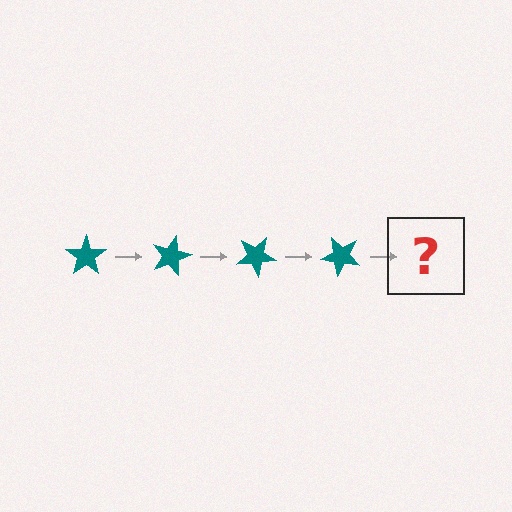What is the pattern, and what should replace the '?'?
The pattern is that the star rotates 15 degrees each step. The '?' should be a teal star rotated 60 degrees.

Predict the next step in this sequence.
The next step is a teal star rotated 60 degrees.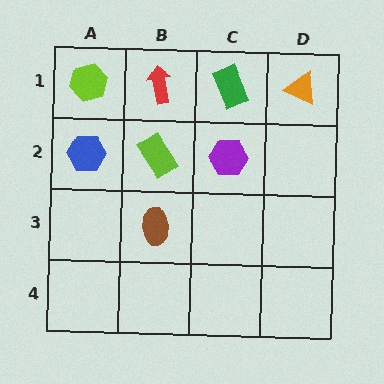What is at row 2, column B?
A lime rectangle.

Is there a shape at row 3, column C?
No, that cell is empty.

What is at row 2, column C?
A purple hexagon.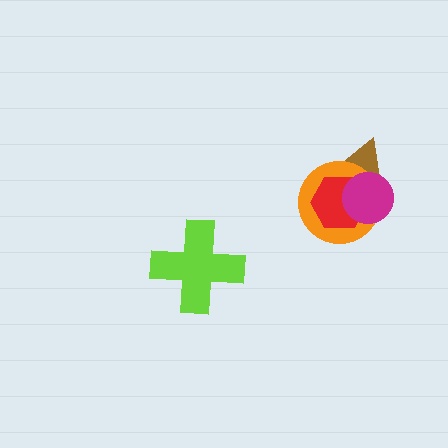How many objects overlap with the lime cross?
0 objects overlap with the lime cross.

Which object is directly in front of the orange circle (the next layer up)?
The red hexagon is directly in front of the orange circle.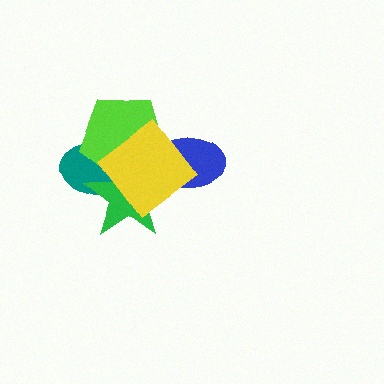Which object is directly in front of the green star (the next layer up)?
The lime pentagon is directly in front of the green star.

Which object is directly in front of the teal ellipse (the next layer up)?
The green star is directly in front of the teal ellipse.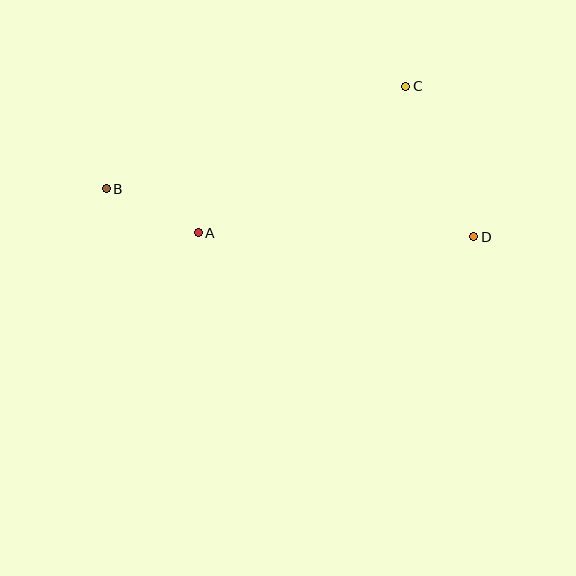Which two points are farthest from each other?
Points B and D are farthest from each other.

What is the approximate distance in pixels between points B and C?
The distance between B and C is approximately 317 pixels.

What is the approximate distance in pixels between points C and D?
The distance between C and D is approximately 166 pixels.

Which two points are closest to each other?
Points A and B are closest to each other.